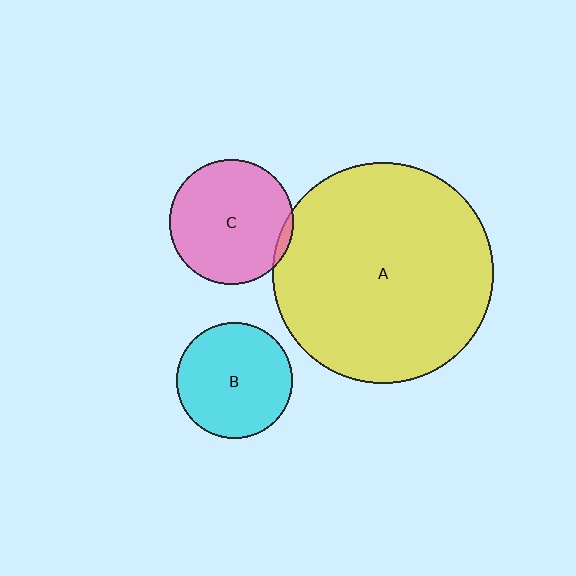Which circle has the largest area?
Circle A (yellow).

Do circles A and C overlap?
Yes.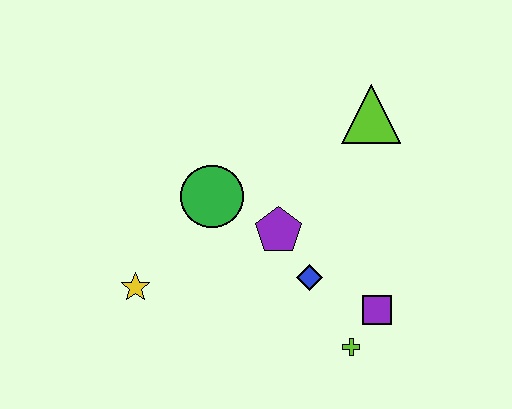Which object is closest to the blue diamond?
The purple pentagon is closest to the blue diamond.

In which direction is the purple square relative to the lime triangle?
The purple square is below the lime triangle.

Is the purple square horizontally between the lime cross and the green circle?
No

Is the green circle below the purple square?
No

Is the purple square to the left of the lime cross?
No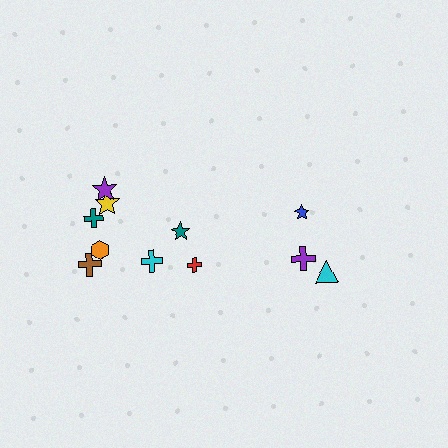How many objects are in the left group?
There are 8 objects.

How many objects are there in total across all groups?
There are 11 objects.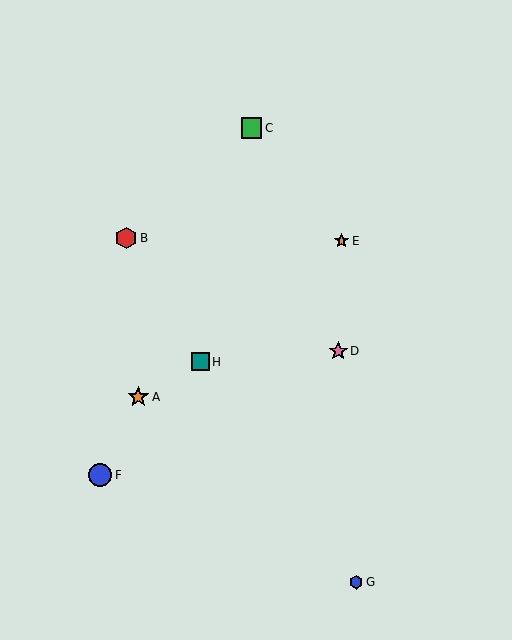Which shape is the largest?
The blue circle (labeled F) is the largest.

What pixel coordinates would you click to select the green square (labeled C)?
Click at (252, 128) to select the green square C.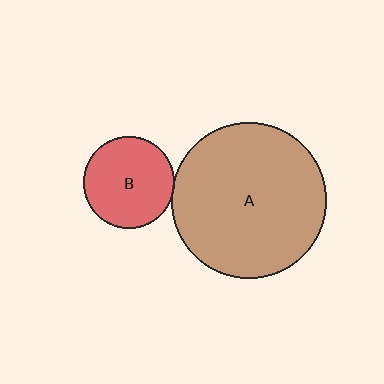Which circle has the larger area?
Circle A (brown).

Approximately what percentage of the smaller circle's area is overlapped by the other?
Approximately 5%.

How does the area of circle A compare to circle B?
Approximately 2.9 times.